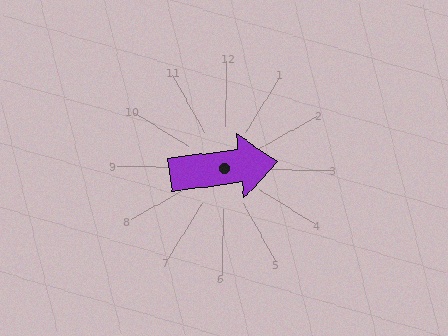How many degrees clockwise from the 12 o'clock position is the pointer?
Approximately 82 degrees.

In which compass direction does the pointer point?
East.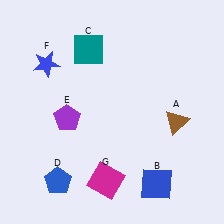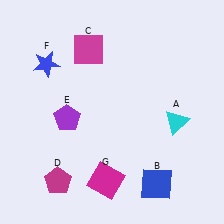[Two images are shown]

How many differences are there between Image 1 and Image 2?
There are 3 differences between the two images.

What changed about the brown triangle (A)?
In Image 1, A is brown. In Image 2, it changed to cyan.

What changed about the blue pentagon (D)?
In Image 1, D is blue. In Image 2, it changed to magenta.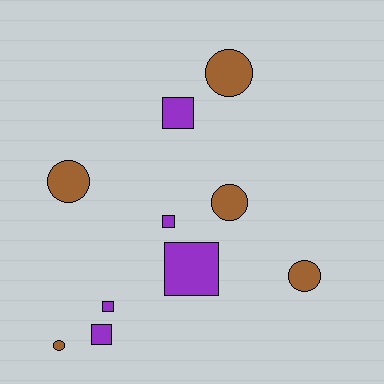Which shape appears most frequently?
Square, with 5 objects.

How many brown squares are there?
There are no brown squares.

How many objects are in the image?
There are 10 objects.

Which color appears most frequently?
Purple, with 5 objects.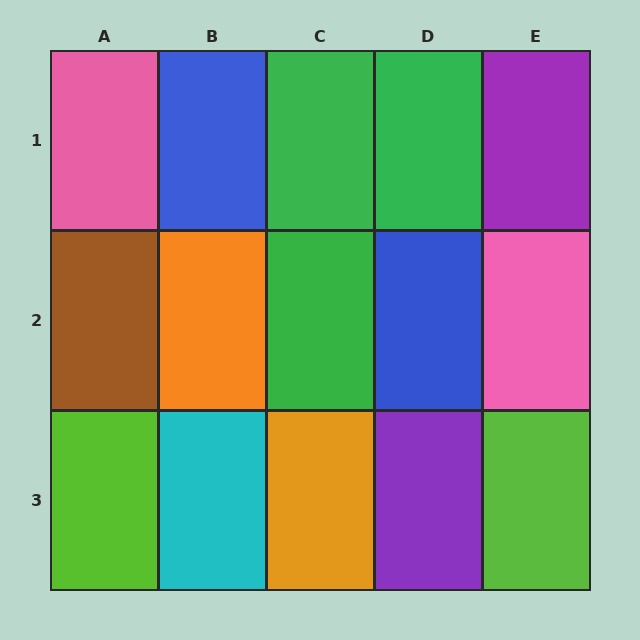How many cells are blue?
2 cells are blue.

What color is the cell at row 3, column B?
Cyan.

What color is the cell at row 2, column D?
Blue.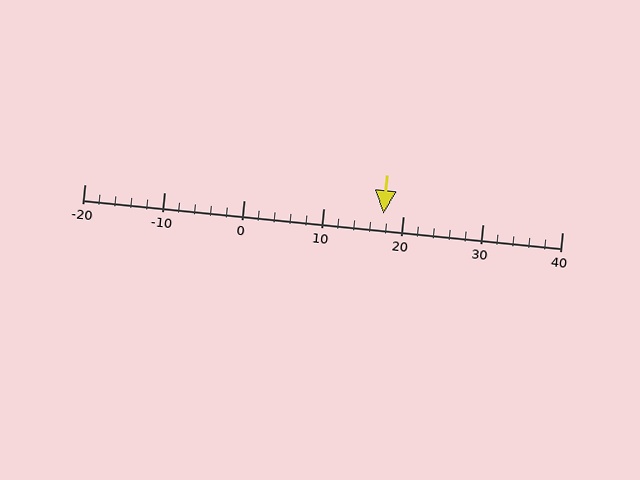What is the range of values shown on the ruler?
The ruler shows values from -20 to 40.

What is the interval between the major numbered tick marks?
The major tick marks are spaced 10 units apart.